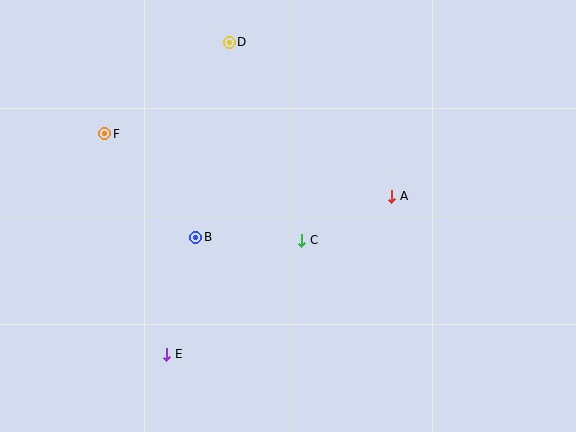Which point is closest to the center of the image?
Point C at (302, 240) is closest to the center.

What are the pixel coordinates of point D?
Point D is at (229, 42).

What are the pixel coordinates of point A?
Point A is at (392, 196).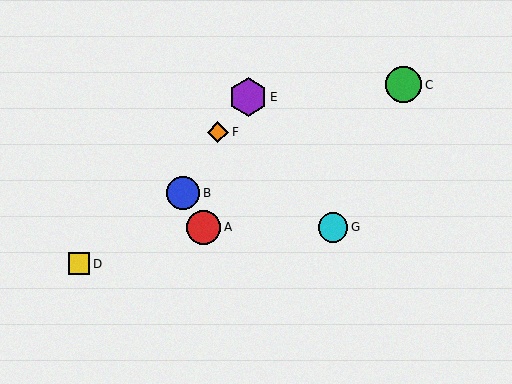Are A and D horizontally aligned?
No, A is at y≈227 and D is at y≈264.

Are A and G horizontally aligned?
Yes, both are at y≈227.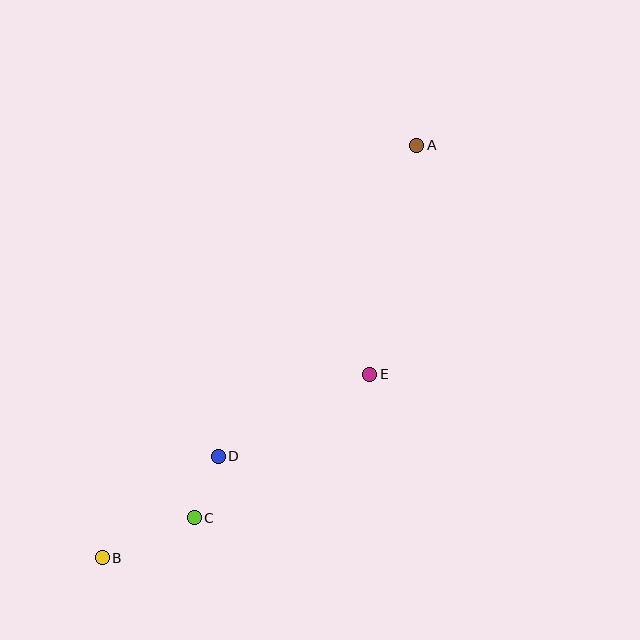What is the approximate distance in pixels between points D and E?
The distance between D and E is approximately 172 pixels.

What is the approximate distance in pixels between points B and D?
The distance between B and D is approximately 154 pixels.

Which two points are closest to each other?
Points C and D are closest to each other.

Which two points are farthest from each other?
Points A and B are farthest from each other.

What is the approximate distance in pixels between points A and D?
The distance between A and D is approximately 369 pixels.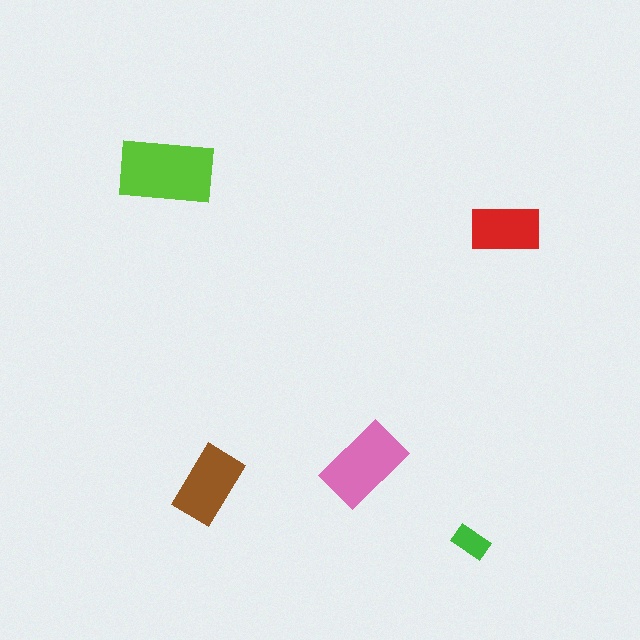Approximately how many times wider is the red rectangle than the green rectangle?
About 2 times wider.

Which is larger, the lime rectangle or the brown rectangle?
The lime one.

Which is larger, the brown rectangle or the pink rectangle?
The pink one.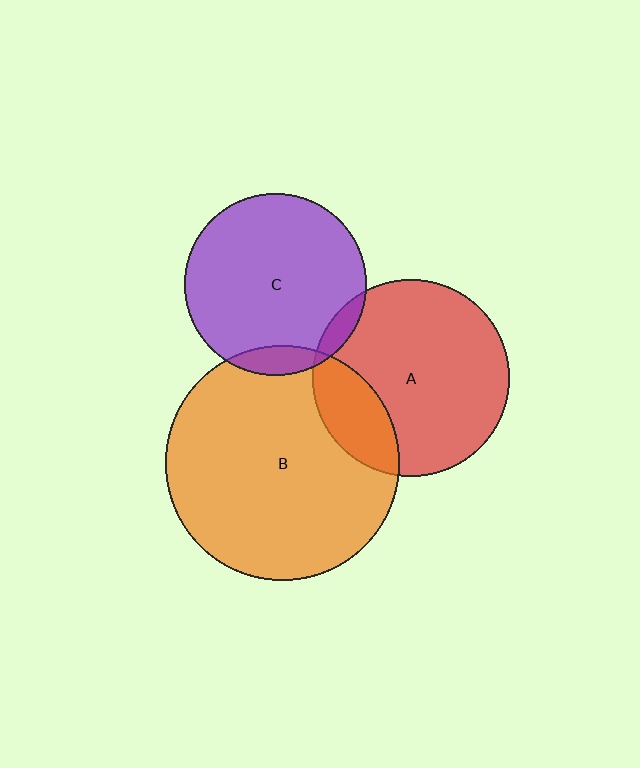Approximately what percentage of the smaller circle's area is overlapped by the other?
Approximately 10%.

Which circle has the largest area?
Circle B (orange).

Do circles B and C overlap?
Yes.